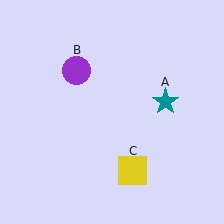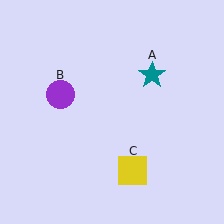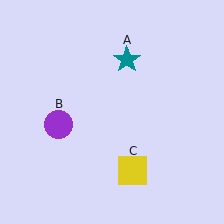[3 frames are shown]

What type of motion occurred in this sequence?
The teal star (object A), purple circle (object B) rotated counterclockwise around the center of the scene.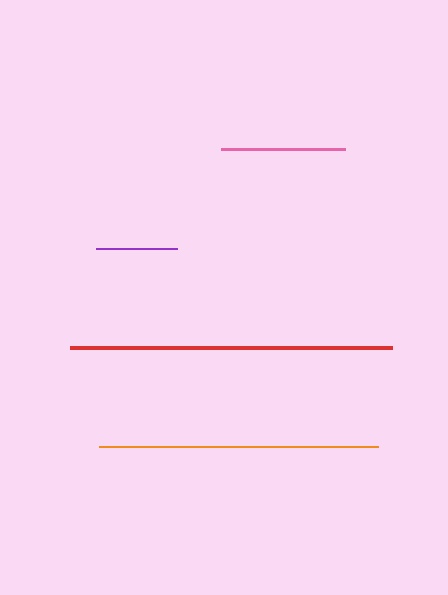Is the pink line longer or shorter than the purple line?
The pink line is longer than the purple line.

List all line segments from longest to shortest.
From longest to shortest: red, orange, pink, purple.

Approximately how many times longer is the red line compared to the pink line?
The red line is approximately 2.6 times the length of the pink line.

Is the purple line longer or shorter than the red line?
The red line is longer than the purple line.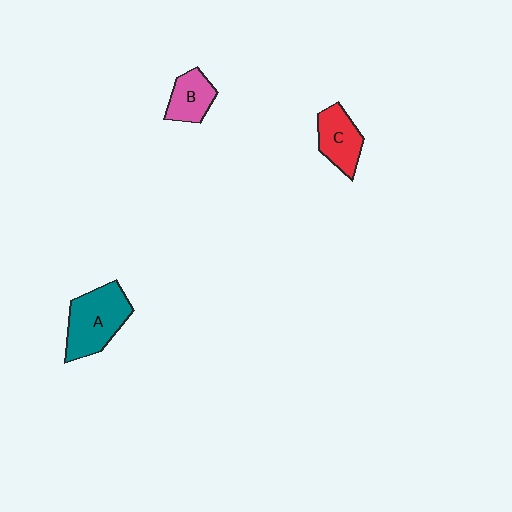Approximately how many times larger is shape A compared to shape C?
Approximately 1.5 times.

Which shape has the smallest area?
Shape B (pink).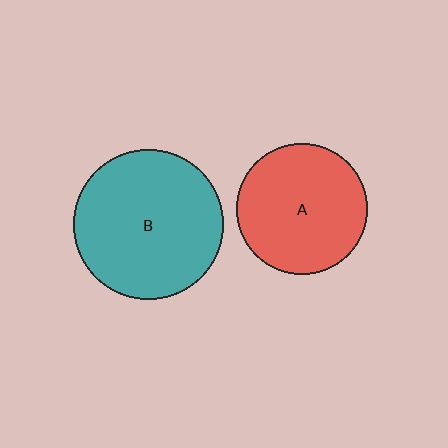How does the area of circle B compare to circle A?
Approximately 1.3 times.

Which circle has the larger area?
Circle B (teal).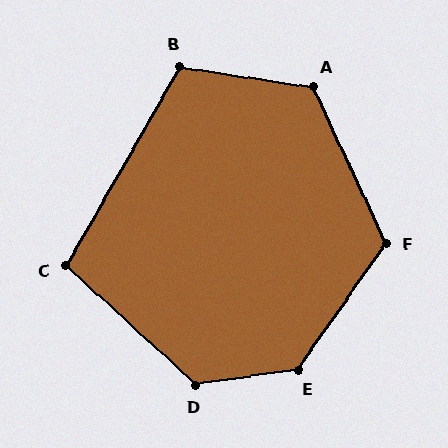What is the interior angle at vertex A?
Approximately 124 degrees (obtuse).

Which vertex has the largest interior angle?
E, at approximately 133 degrees.